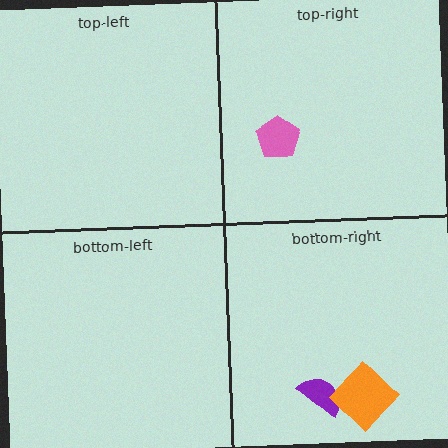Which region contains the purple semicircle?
The bottom-right region.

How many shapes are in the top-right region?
1.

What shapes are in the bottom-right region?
The purple semicircle, the orange diamond.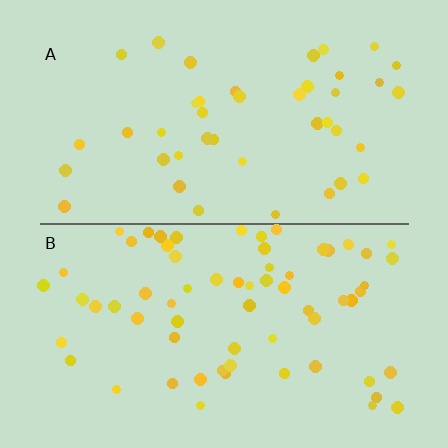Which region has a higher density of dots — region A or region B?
B (the bottom).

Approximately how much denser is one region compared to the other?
Approximately 1.6× — region B over region A.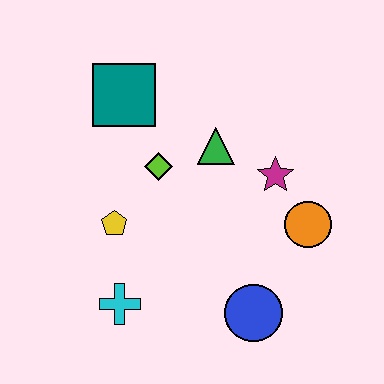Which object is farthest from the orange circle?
The teal square is farthest from the orange circle.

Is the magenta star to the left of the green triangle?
No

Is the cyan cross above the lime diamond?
No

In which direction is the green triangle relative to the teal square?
The green triangle is to the right of the teal square.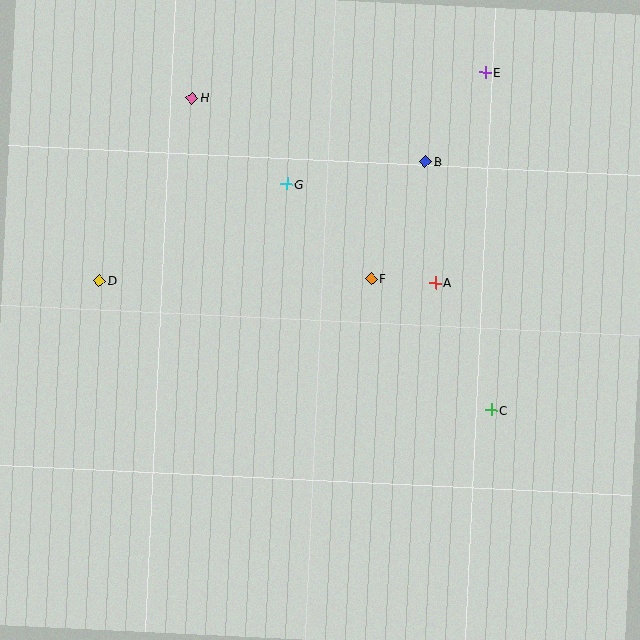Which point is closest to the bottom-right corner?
Point C is closest to the bottom-right corner.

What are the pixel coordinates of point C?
Point C is at (491, 410).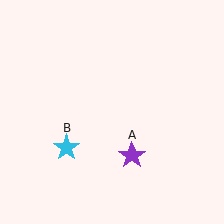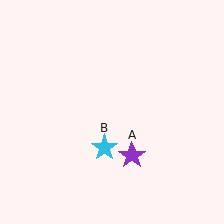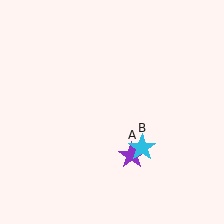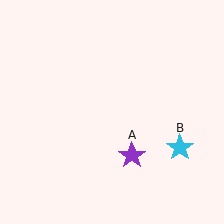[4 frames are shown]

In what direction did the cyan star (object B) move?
The cyan star (object B) moved right.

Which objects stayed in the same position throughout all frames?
Purple star (object A) remained stationary.